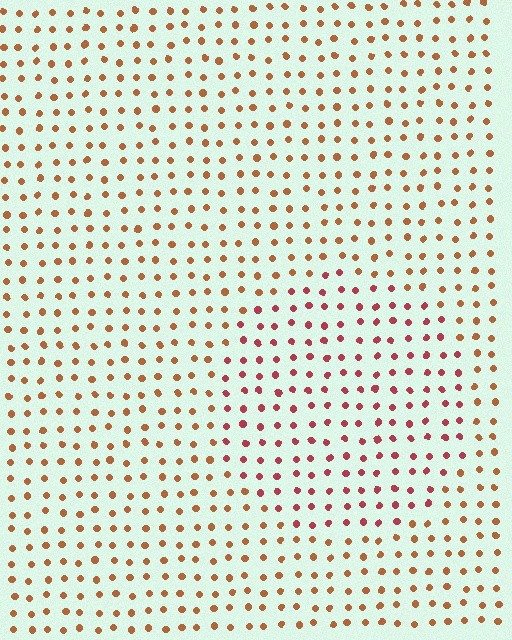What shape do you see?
I see a circle.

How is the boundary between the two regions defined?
The boundary is defined purely by a slight shift in hue (about 32 degrees). Spacing, size, and orientation are identical on both sides.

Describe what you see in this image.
The image is filled with small brown elements in a uniform arrangement. A circle-shaped region is visible where the elements are tinted to a slightly different hue, forming a subtle color boundary.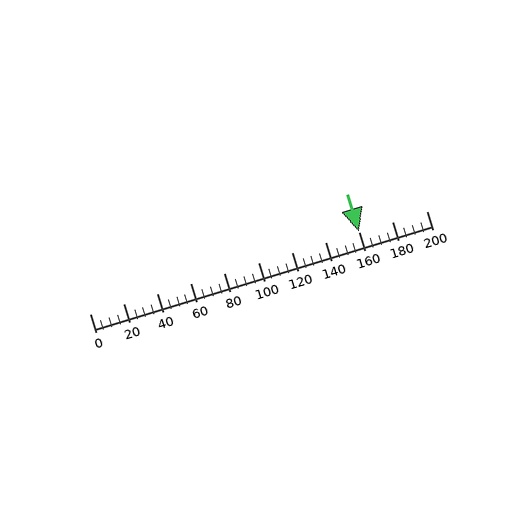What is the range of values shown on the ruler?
The ruler shows values from 0 to 200.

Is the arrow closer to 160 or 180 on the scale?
The arrow is closer to 160.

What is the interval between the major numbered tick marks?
The major tick marks are spaced 20 units apart.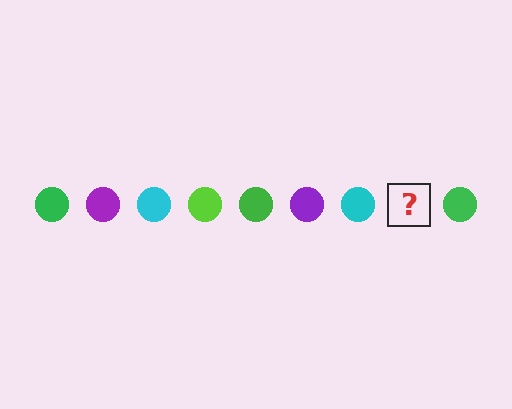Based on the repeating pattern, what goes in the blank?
The blank should be a lime circle.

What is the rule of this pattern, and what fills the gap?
The rule is that the pattern cycles through green, purple, cyan, lime circles. The gap should be filled with a lime circle.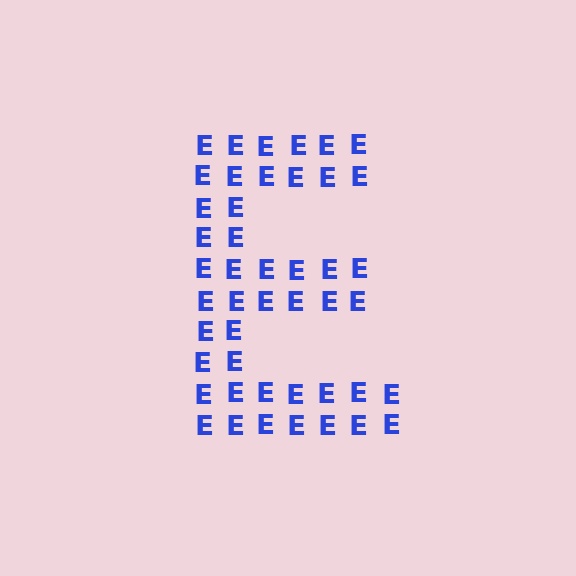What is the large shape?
The large shape is the letter E.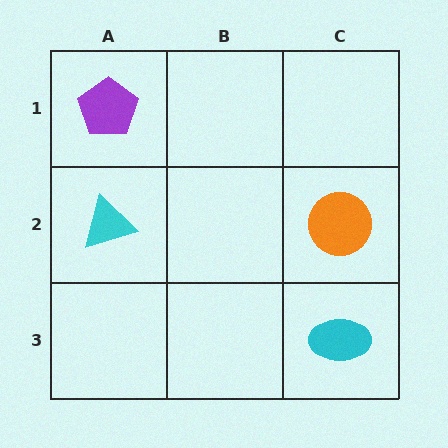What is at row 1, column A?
A purple pentagon.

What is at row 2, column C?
An orange circle.